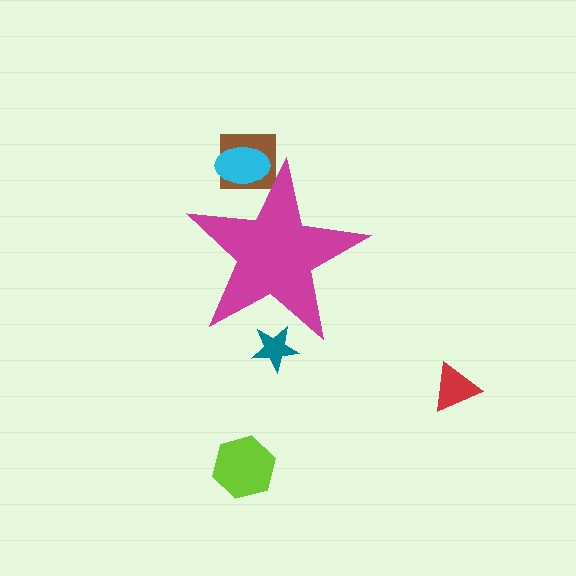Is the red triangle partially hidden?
No, the red triangle is fully visible.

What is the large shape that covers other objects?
A magenta star.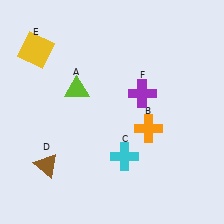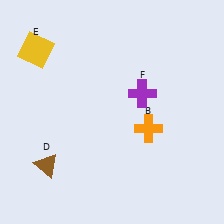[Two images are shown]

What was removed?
The cyan cross (C), the lime triangle (A) were removed in Image 2.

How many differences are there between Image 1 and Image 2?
There are 2 differences between the two images.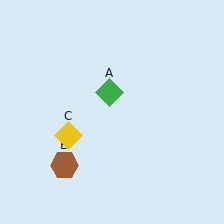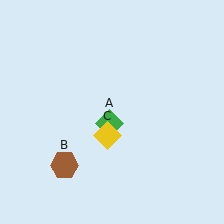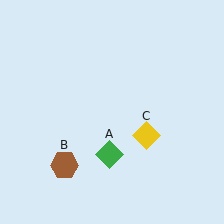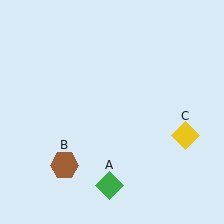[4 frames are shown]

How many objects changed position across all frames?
2 objects changed position: green diamond (object A), yellow diamond (object C).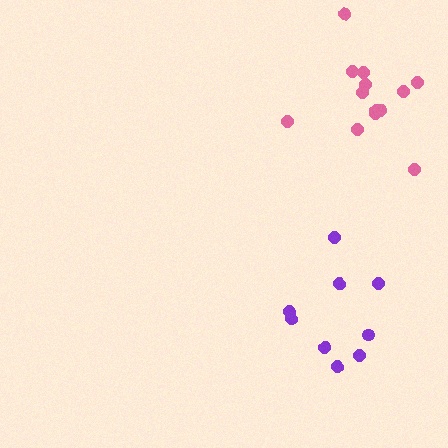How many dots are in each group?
Group 1: 9 dots, Group 2: 13 dots (22 total).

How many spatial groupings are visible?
There are 2 spatial groupings.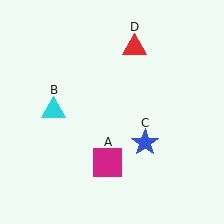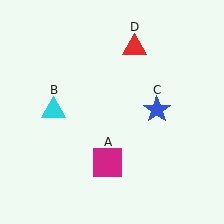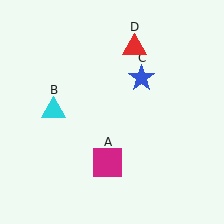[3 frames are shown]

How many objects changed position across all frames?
1 object changed position: blue star (object C).